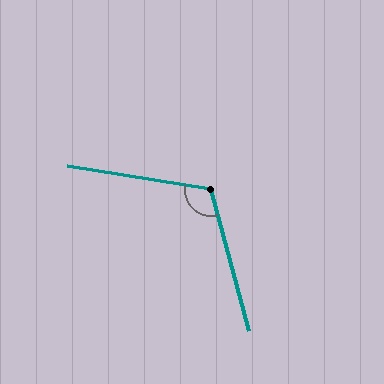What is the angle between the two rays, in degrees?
Approximately 114 degrees.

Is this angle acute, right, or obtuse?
It is obtuse.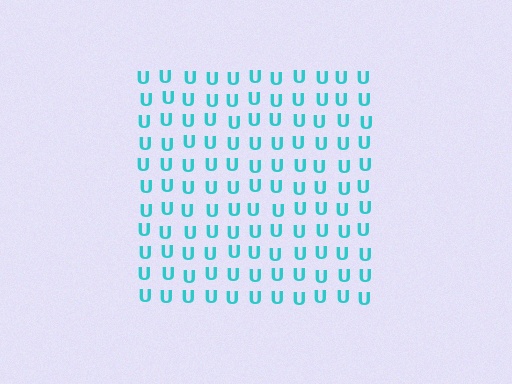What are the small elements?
The small elements are letter U's.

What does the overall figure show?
The overall figure shows a square.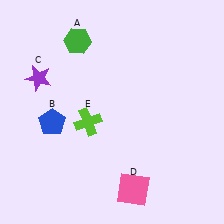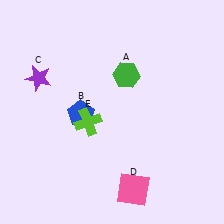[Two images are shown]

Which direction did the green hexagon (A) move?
The green hexagon (A) moved right.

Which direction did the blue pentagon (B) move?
The blue pentagon (B) moved right.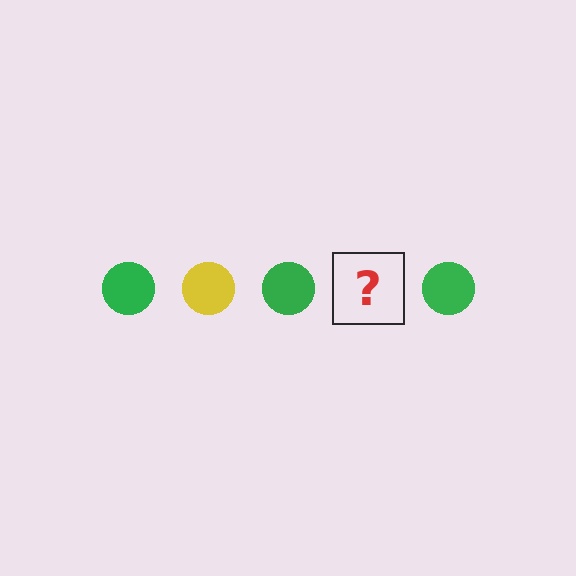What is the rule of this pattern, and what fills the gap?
The rule is that the pattern cycles through green, yellow circles. The gap should be filled with a yellow circle.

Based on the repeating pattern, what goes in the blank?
The blank should be a yellow circle.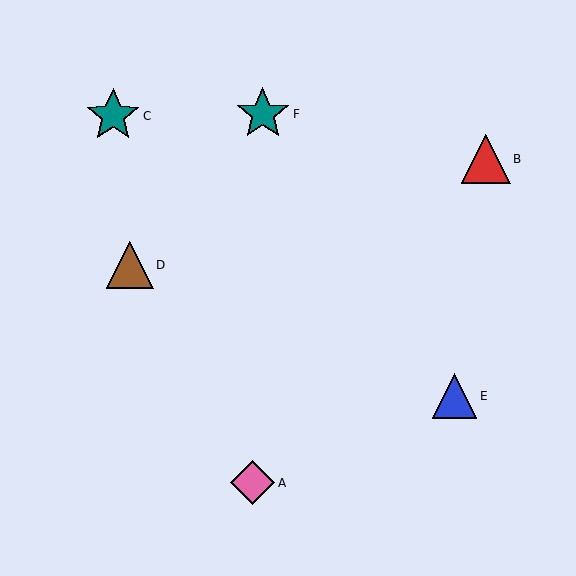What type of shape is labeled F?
Shape F is a teal star.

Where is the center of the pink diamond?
The center of the pink diamond is at (253, 483).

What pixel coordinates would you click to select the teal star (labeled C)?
Click at (113, 116) to select the teal star C.